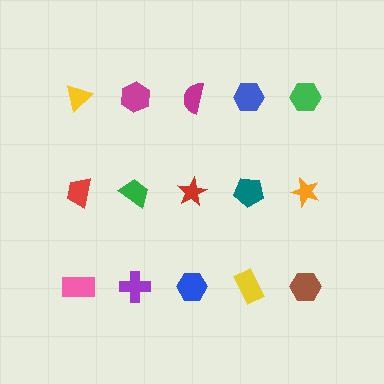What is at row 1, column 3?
A magenta semicircle.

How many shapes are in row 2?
5 shapes.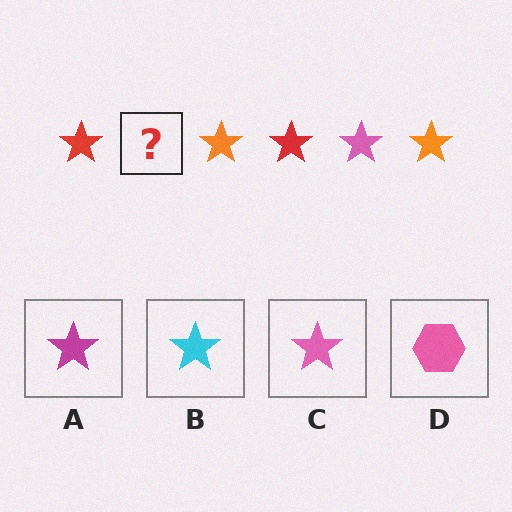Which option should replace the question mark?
Option C.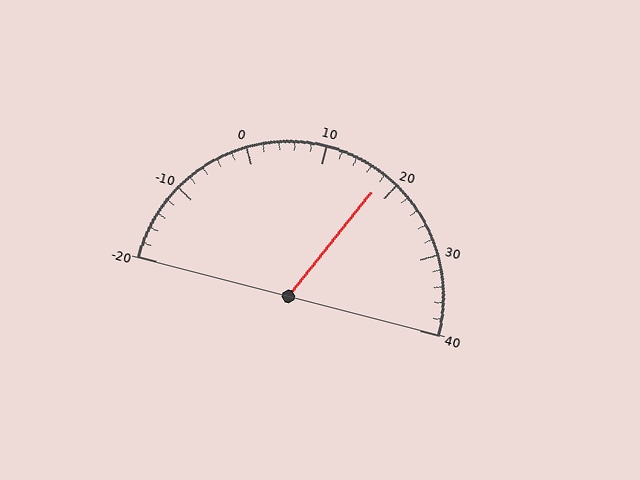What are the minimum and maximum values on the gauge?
The gauge ranges from -20 to 40.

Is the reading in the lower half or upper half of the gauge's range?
The reading is in the upper half of the range (-20 to 40).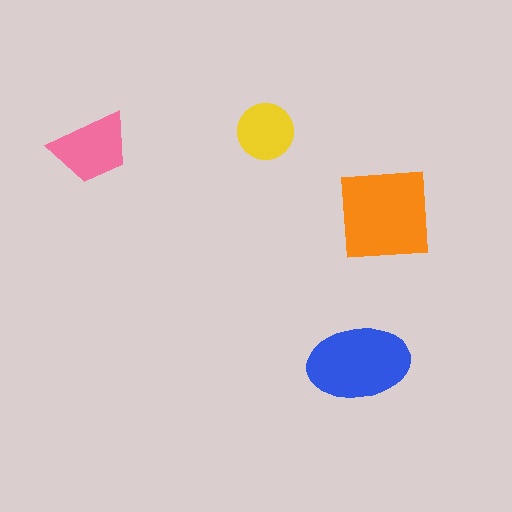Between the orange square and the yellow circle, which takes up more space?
The orange square.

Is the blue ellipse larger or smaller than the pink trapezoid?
Larger.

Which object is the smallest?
The yellow circle.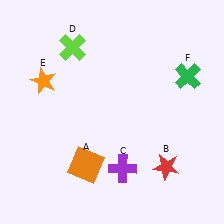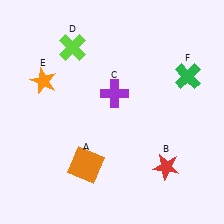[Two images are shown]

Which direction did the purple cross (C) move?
The purple cross (C) moved up.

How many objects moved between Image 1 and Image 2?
1 object moved between the two images.